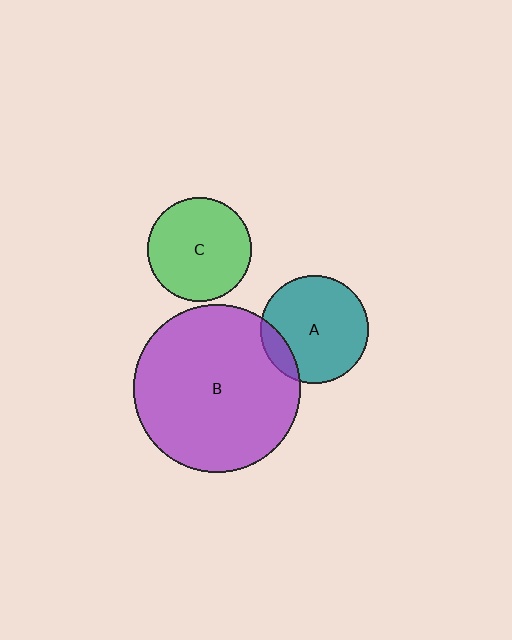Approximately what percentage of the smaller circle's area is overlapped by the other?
Approximately 15%.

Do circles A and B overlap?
Yes.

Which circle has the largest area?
Circle B (purple).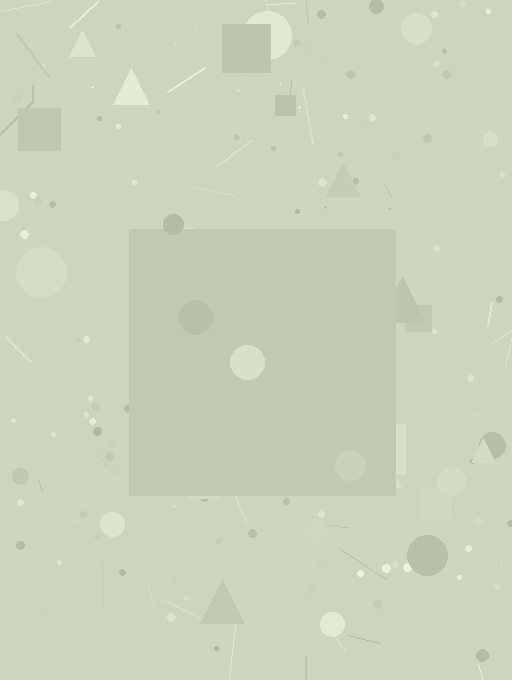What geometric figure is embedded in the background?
A square is embedded in the background.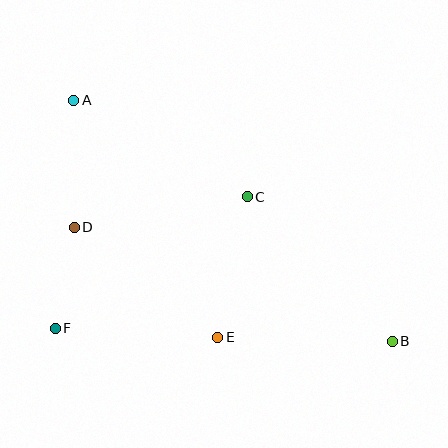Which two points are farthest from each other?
Points A and B are farthest from each other.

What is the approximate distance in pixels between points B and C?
The distance between B and C is approximately 205 pixels.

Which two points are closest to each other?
Points D and F are closest to each other.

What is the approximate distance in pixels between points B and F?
The distance between B and F is approximately 338 pixels.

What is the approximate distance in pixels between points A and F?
The distance between A and F is approximately 229 pixels.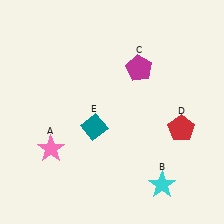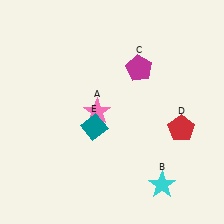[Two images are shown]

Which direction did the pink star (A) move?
The pink star (A) moved right.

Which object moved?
The pink star (A) moved right.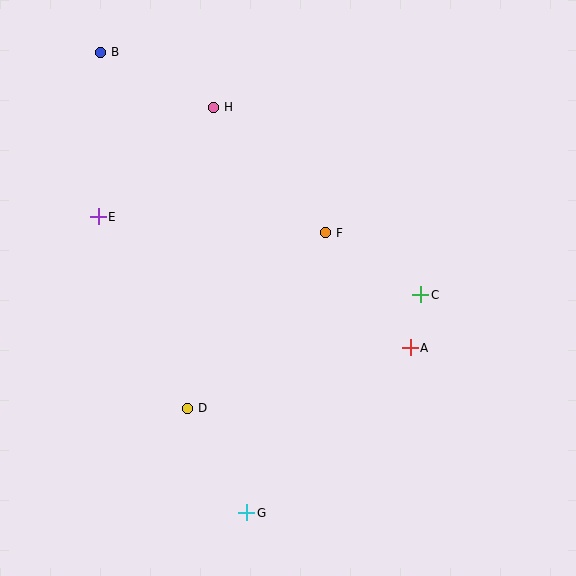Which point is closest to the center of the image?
Point F at (326, 232) is closest to the center.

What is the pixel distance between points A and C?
The distance between A and C is 54 pixels.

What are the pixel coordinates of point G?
Point G is at (247, 513).